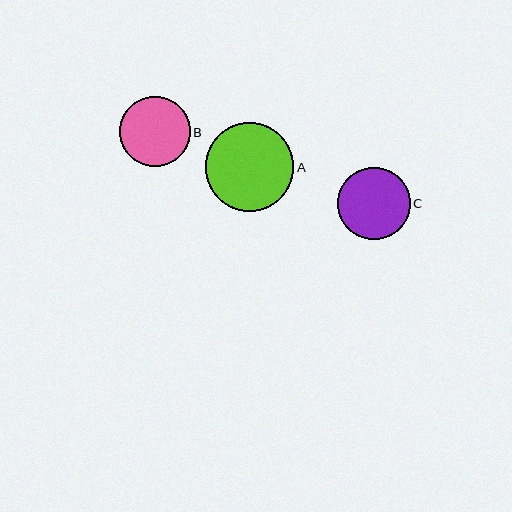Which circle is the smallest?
Circle B is the smallest with a size of approximately 71 pixels.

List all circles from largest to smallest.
From largest to smallest: A, C, B.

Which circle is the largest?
Circle A is the largest with a size of approximately 89 pixels.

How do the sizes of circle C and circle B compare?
Circle C and circle B are approximately the same size.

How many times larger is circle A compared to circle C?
Circle A is approximately 1.2 times the size of circle C.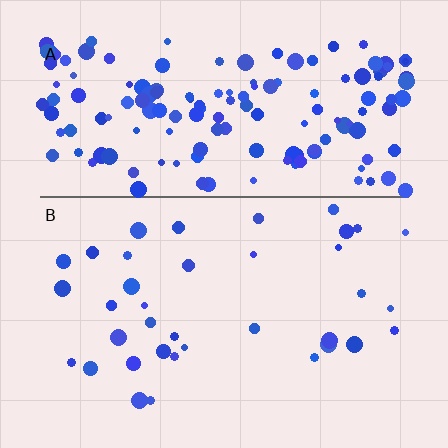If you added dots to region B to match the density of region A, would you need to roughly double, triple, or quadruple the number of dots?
Approximately quadruple.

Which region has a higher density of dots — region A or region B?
A (the top).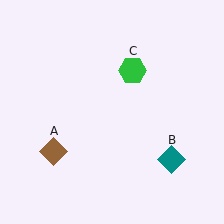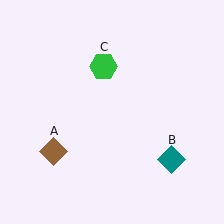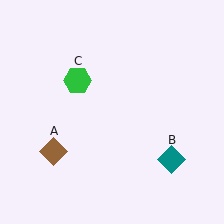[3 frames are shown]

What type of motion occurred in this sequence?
The green hexagon (object C) rotated counterclockwise around the center of the scene.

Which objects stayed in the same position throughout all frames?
Brown diamond (object A) and teal diamond (object B) remained stationary.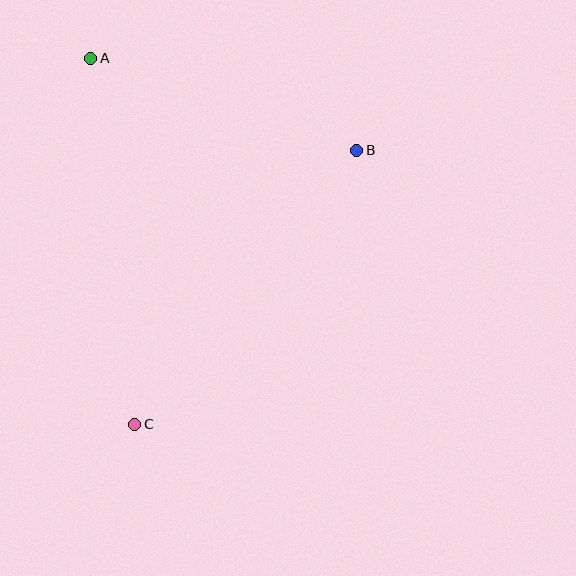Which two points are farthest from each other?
Points A and C are farthest from each other.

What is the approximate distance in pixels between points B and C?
The distance between B and C is approximately 353 pixels.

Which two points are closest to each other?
Points A and B are closest to each other.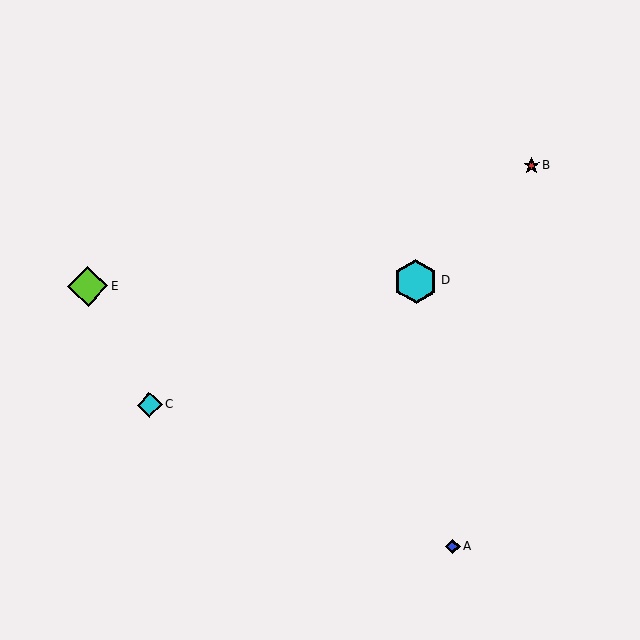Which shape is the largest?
The cyan hexagon (labeled D) is the largest.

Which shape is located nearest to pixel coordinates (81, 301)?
The lime diamond (labeled E) at (88, 287) is nearest to that location.